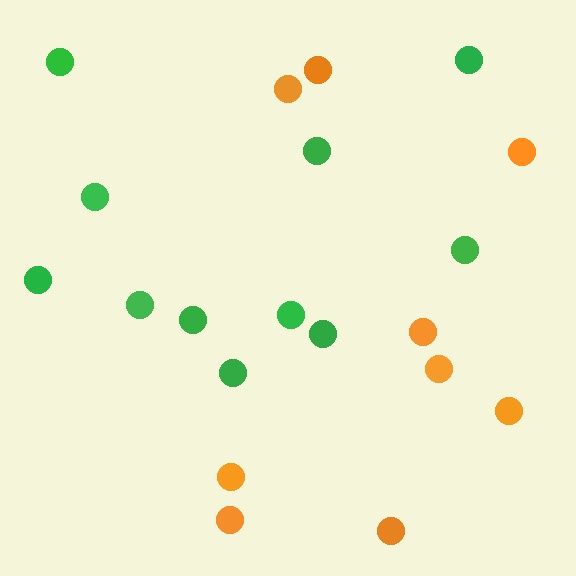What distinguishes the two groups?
There are 2 groups: one group of orange circles (9) and one group of green circles (11).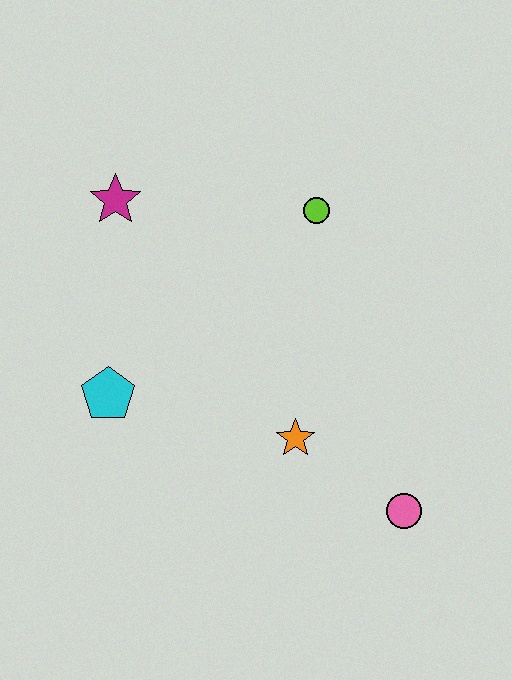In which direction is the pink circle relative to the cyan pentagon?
The pink circle is to the right of the cyan pentagon.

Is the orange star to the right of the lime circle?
No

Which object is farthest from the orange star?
The magenta star is farthest from the orange star.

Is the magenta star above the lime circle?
Yes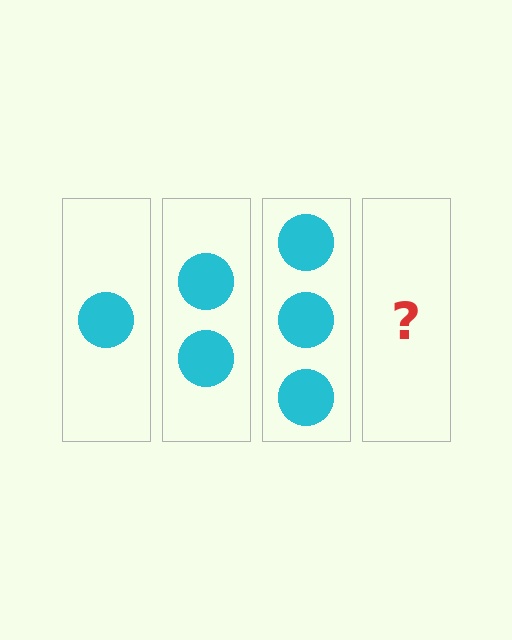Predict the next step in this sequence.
The next step is 4 circles.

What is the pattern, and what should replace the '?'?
The pattern is that each step adds one more circle. The '?' should be 4 circles.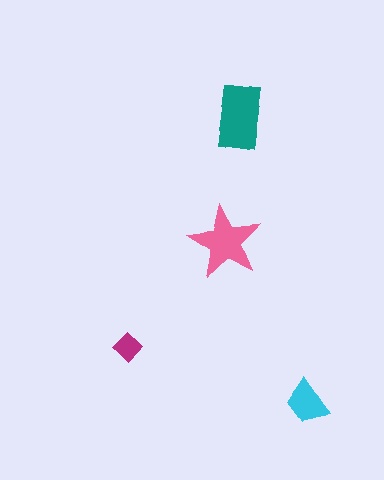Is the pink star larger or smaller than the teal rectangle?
Smaller.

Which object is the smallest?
The magenta diamond.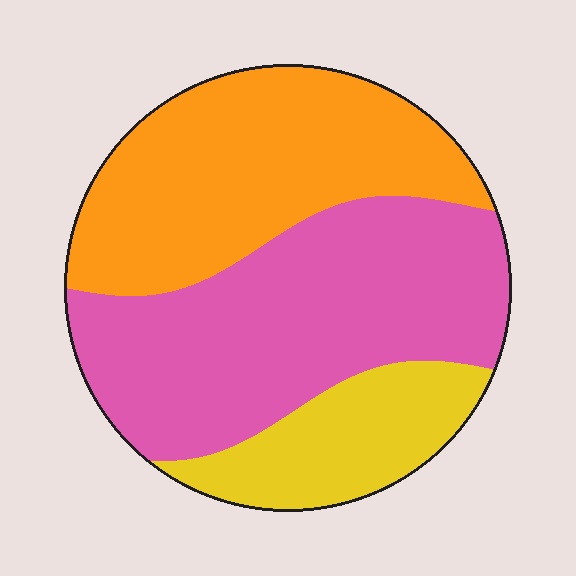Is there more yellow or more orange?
Orange.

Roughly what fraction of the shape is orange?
Orange covers about 35% of the shape.